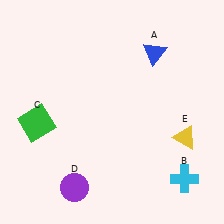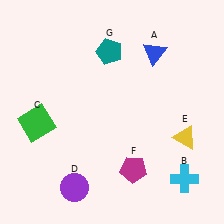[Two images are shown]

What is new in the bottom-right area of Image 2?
A magenta pentagon (F) was added in the bottom-right area of Image 2.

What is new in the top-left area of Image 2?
A teal pentagon (G) was added in the top-left area of Image 2.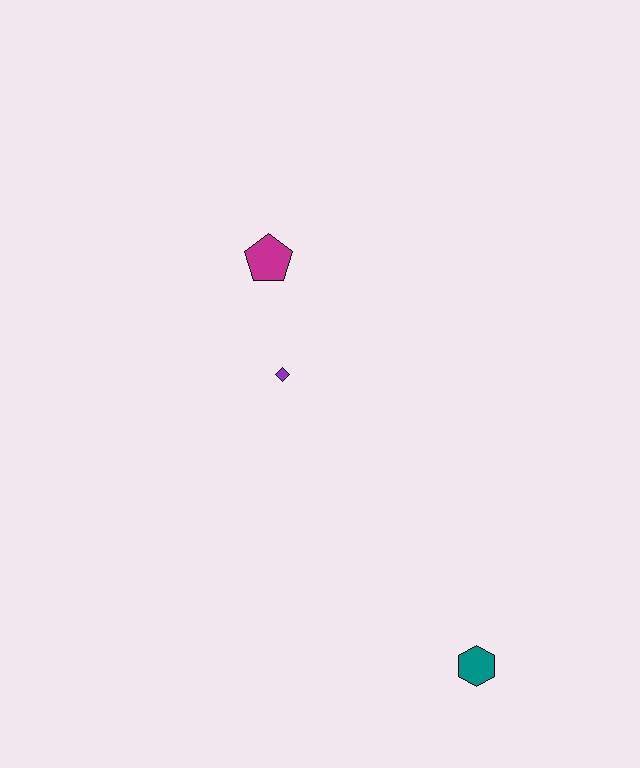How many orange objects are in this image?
There are no orange objects.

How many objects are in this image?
There are 3 objects.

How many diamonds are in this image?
There is 1 diamond.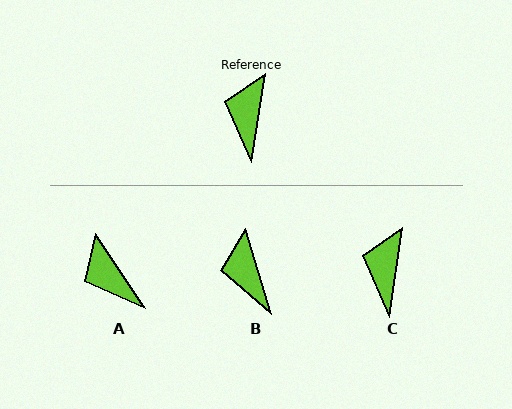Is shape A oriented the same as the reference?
No, it is off by about 43 degrees.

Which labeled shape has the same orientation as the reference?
C.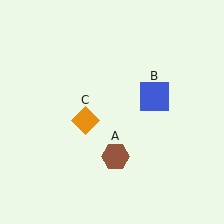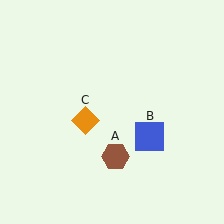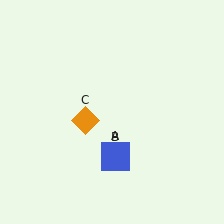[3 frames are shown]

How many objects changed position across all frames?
1 object changed position: blue square (object B).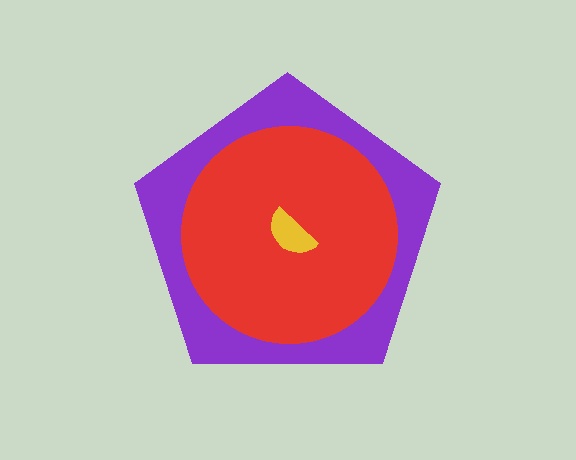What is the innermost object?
The yellow semicircle.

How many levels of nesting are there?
3.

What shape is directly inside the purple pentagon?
The red circle.